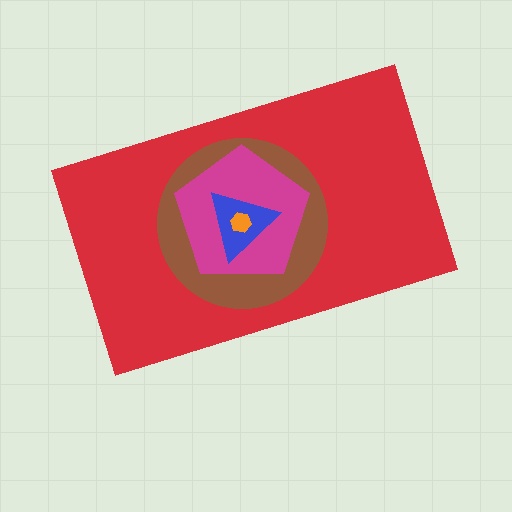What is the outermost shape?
The red rectangle.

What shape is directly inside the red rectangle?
The brown circle.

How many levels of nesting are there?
5.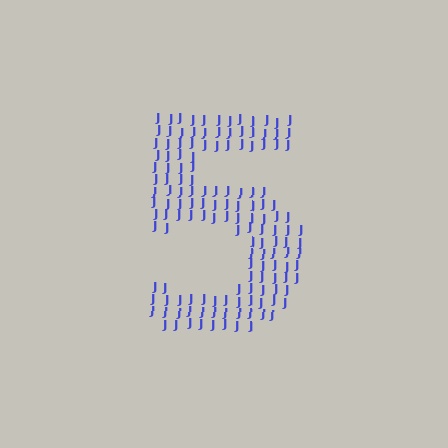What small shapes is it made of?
It is made of small letter J's.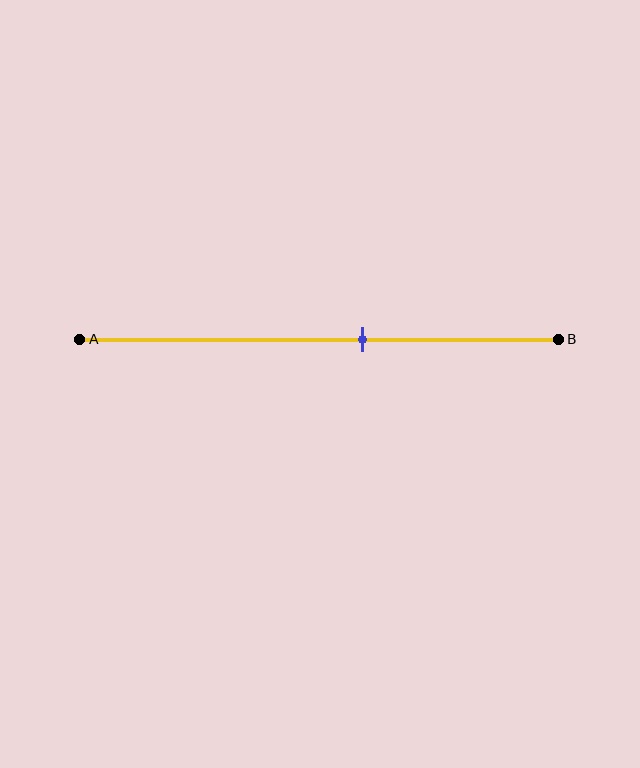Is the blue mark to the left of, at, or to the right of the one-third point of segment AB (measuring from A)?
The blue mark is to the right of the one-third point of segment AB.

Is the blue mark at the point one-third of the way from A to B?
No, the mark is at about 60% from A, not at the 33% one-third point.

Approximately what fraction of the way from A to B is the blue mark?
The blue mark is approximately 60% of the way from A to B.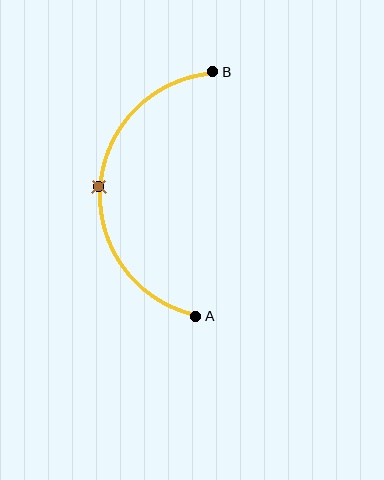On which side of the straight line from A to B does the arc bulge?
The arc bulges to the left of the straight line connecting A and B.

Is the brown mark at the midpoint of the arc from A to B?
Yes. The brown mark lies on the arc at equal arc-length from both A and B — it is the arc midpoint.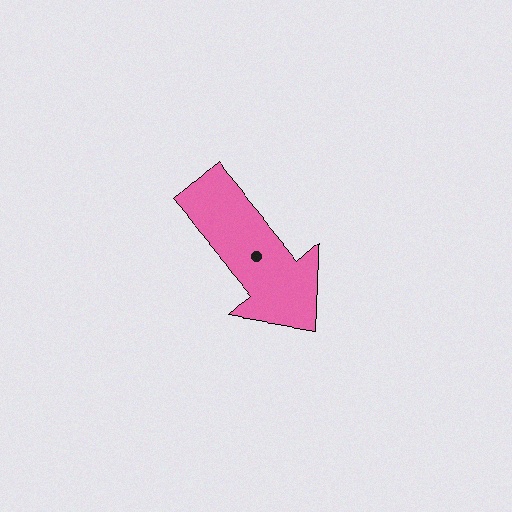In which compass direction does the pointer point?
Southeast.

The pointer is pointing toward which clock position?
Roughly 5 o'clock.